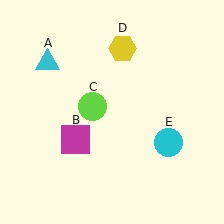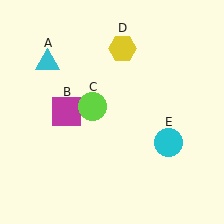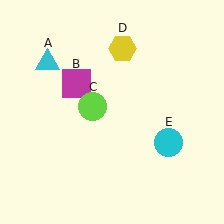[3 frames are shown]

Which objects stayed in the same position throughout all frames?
Cyan triangle (object A) and lime circle (object C) and yellow hexagon (object D) and cyan circle (object E) remained stationary.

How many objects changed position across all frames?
1 object changed position: magenta square (object B).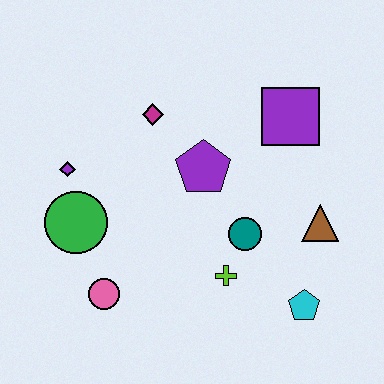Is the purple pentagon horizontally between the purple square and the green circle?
Yes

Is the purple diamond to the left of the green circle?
Yes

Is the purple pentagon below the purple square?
Yes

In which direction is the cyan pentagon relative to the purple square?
The cyan pentagon is below the purple square.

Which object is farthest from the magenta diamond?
The cyan pentagon is farthest from the magenta diamond.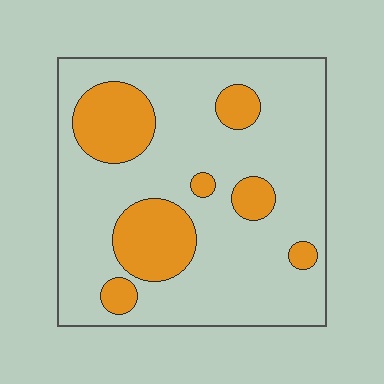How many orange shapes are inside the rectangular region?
7.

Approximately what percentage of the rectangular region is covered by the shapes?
Approximately 25%.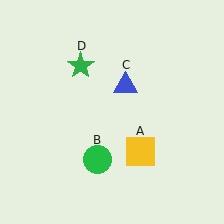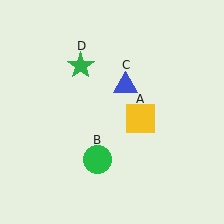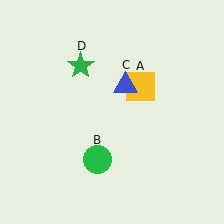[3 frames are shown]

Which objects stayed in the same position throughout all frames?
Green circle (object B) and blue triangle (object C) and green star (object D) remained stationary.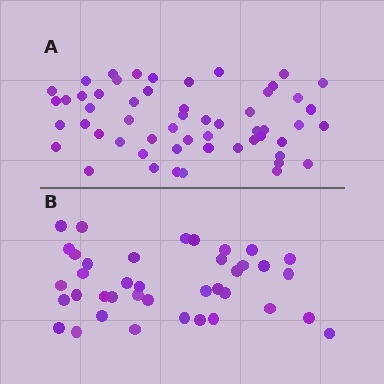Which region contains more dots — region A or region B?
Region A (the top region) has more dots.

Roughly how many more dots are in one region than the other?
Region A has approximately 15 more dots than region B.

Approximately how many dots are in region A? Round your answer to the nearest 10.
About 60 dots. (The exact count is 55, which rounds to 60.)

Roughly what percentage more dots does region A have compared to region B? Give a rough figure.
About 40% more.